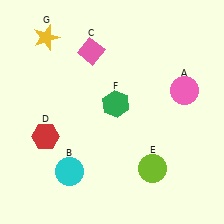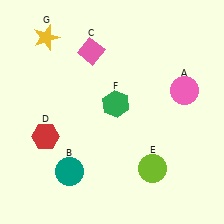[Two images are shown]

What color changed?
The circle (B) changed from cyan in Image 1 to teal in Image 2.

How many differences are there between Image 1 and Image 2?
There is 1 difference between the two images.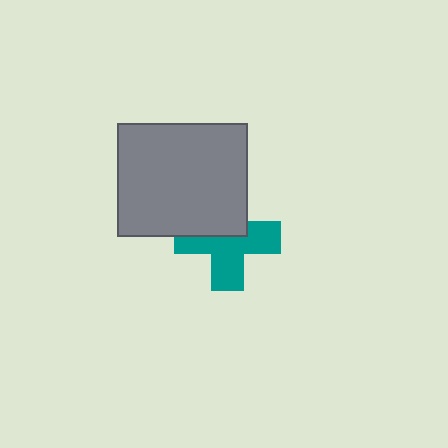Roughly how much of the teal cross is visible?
About half of it is visible (roughly 59%).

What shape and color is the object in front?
The object in front is a gray rectangle.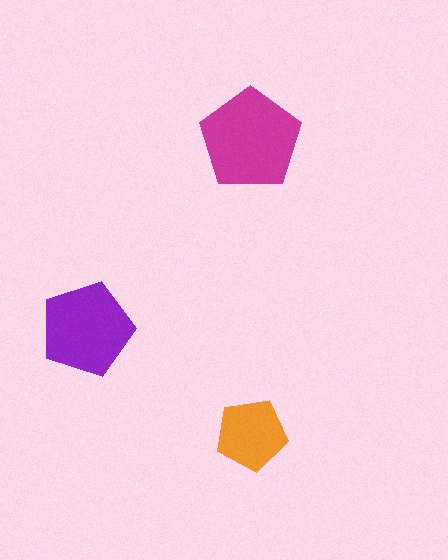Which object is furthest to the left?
The purple pentagon is leftmost.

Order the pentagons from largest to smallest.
the magenta one, the purple one, the orange one.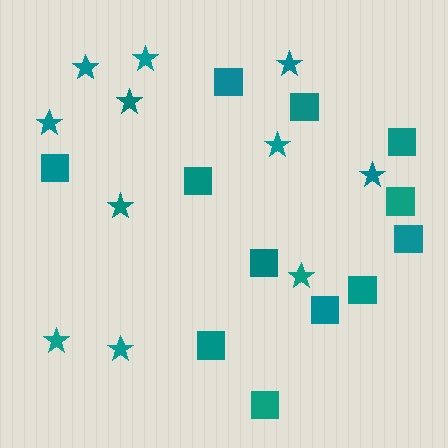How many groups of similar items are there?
There are 2 groups: one group of squares (12) and one group of stars (11).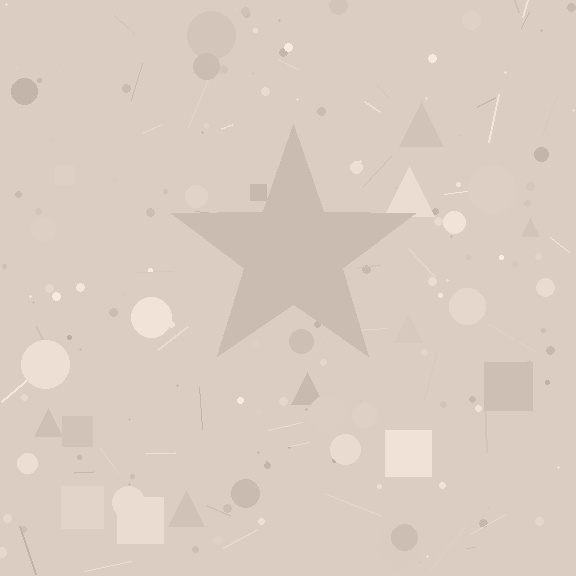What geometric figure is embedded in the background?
A star is embedded in the background.